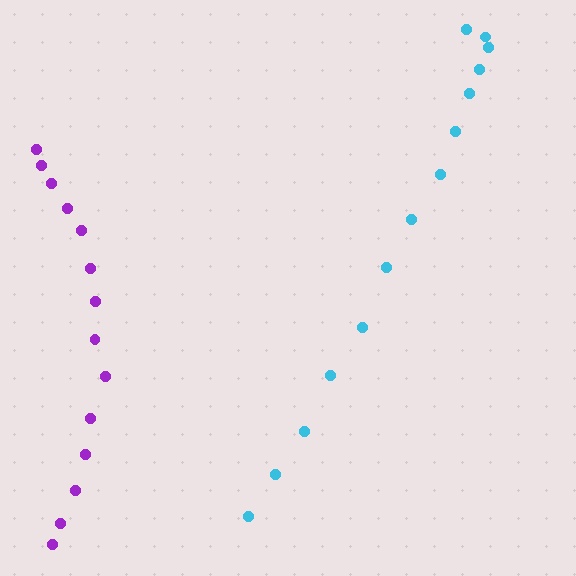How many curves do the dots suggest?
There are 2 distinct paths.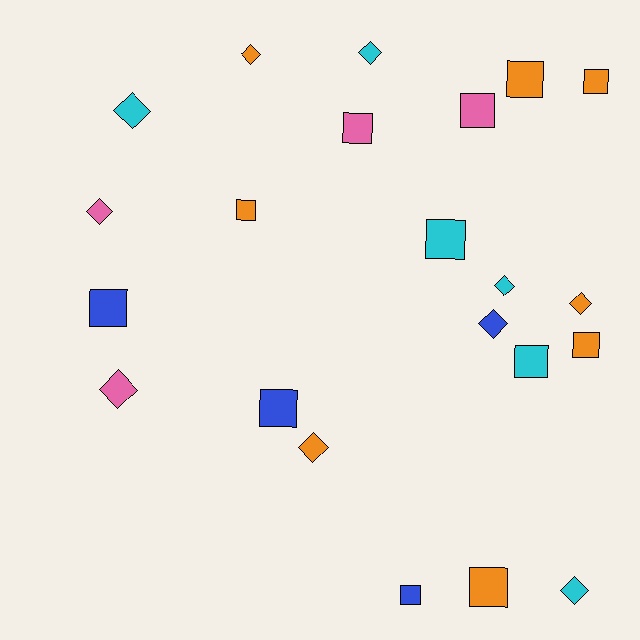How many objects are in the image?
There are 22 objects.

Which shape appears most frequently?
Square, with 12 objects.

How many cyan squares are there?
There are 2 cyan squares.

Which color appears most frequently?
Orange, with 8 objects.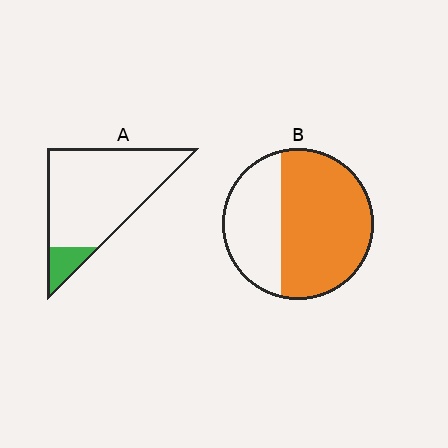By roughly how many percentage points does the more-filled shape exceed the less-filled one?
By roughly 50 percentage points (B over A).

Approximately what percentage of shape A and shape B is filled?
A is approximately 10% and B is approximately 65%.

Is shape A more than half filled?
No.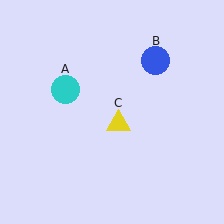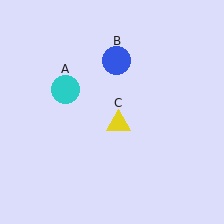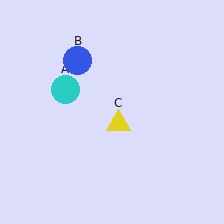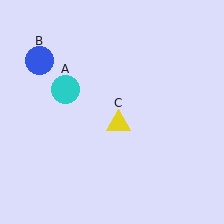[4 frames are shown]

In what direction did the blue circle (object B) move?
The blue circle (object B) moved left.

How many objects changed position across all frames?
1 object changed position: blue circle (object B).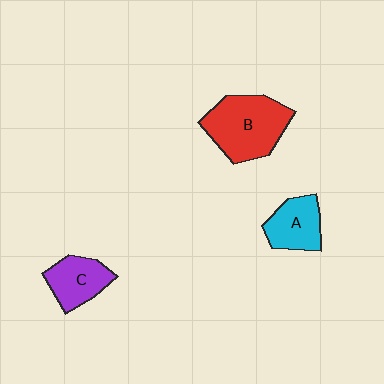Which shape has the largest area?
Shape B (red).